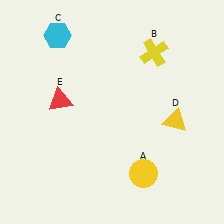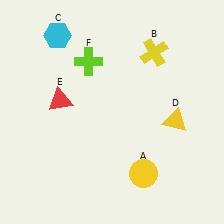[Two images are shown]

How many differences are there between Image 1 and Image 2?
There is 1 difference between the two images.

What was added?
A lime cross (F) was added in Image 2.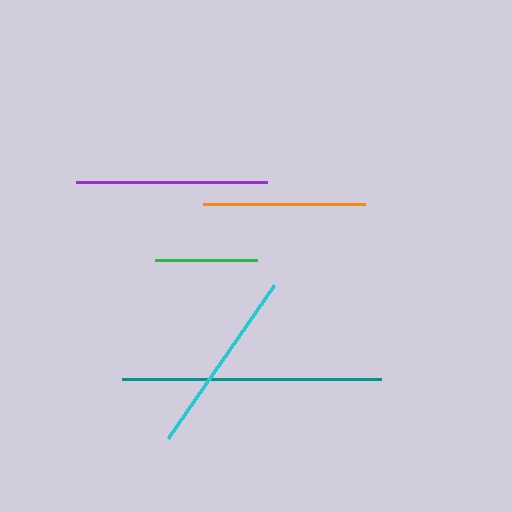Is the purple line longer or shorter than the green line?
The purple line is longer than the green line.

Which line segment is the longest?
The teal line is the longest at approximately 259 pixels.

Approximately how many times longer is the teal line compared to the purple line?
The teal line is approximately 1.4 times the length of the purple line.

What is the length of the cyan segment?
The cyan segment is approximately 186 pixels long.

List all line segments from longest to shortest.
From longest to shortest: teal, purple, cyan, orange, green.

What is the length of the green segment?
The green segment is approximately 102 pixels long.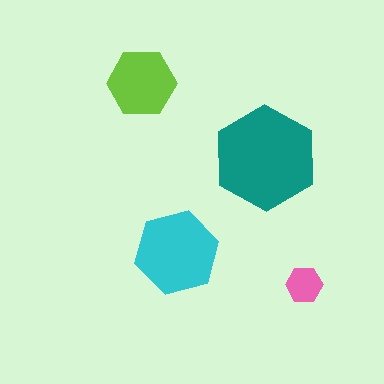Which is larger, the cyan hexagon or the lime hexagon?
The cyan one.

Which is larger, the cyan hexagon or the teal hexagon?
The teal one.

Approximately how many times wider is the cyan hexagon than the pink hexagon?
About 2.5 times wider.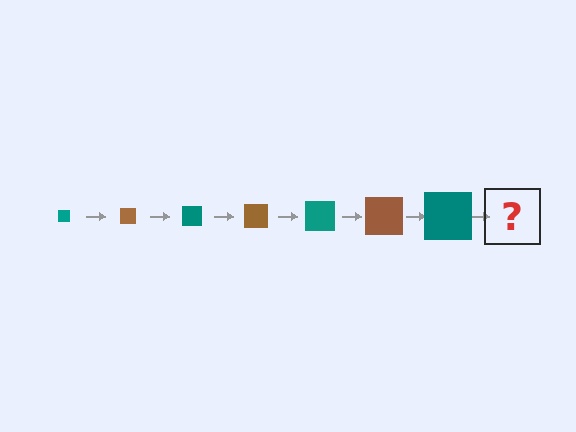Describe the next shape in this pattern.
It should be a brown square, larger than the previous one.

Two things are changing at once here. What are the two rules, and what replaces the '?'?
The two rules are that the square grows larger each step and the color cycles through teal and brown. The '?' should be a brown square, larger than the previous one.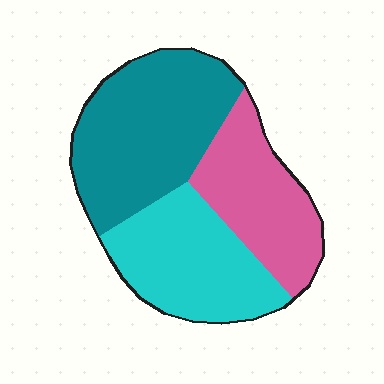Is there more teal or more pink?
Teal.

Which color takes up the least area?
Pink, at roughly 30%.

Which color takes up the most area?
Teal, at roughly 40%.